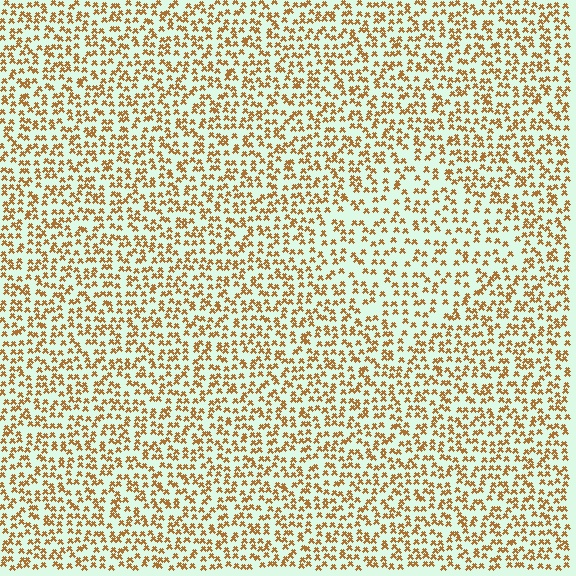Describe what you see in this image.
The image contains small brown elements arranged at two different densities. A diamond-shaped region is visible where the elements are less densely packed than the surrounding area.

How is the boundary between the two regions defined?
The boundary is defined by a change in element density (approximately 1.5x ratio). All elements are the same color, size, and shape.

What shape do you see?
I see a diamond.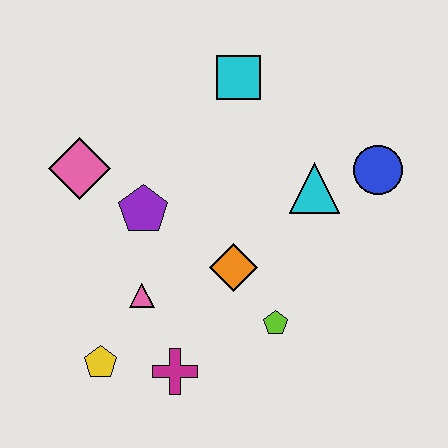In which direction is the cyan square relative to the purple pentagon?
The cyan square is above the purple pentagon.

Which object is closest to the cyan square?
The cyan triangle is closest to the cyan square.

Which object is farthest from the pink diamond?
The blue circle is farthest from the pink diamond.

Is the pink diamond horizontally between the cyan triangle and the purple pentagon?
No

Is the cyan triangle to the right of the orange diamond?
Yes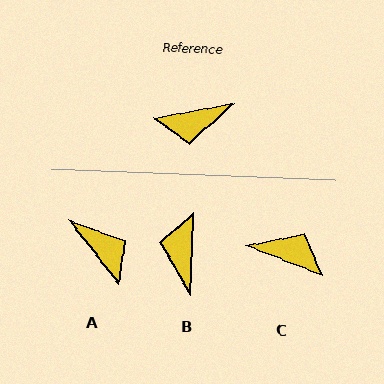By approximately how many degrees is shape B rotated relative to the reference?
Approximately 102 degrees clockwise.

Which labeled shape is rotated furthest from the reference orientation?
C, about 149 degrees away.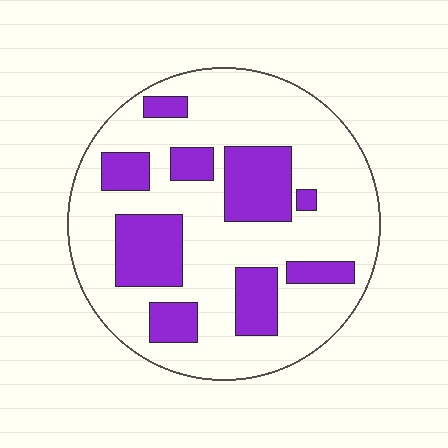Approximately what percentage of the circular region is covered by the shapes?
Approximately 30%.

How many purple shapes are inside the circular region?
9.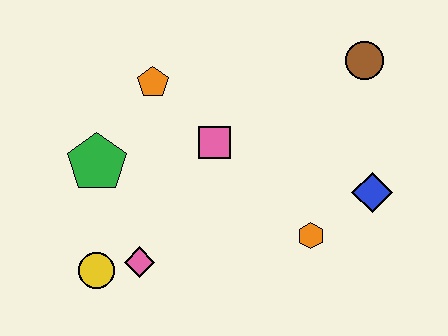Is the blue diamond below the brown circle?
Yes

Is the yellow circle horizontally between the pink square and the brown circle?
No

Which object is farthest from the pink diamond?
The brown circle is farthest from the pink diamond.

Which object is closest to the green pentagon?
The orange pentagon is closest to the green pentagon.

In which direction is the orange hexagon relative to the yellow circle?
The orange hexagon is to the right of the yellow circle.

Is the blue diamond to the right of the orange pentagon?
Yes